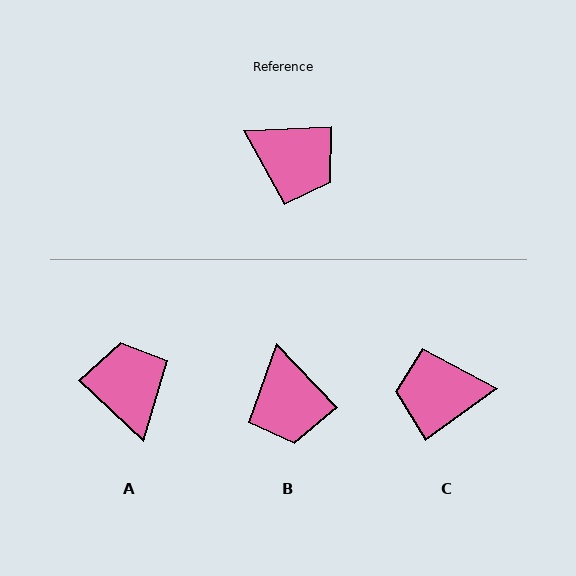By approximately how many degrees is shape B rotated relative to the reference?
Approximately 49 degrees clockwise.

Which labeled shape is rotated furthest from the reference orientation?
C, about 147 degrees away.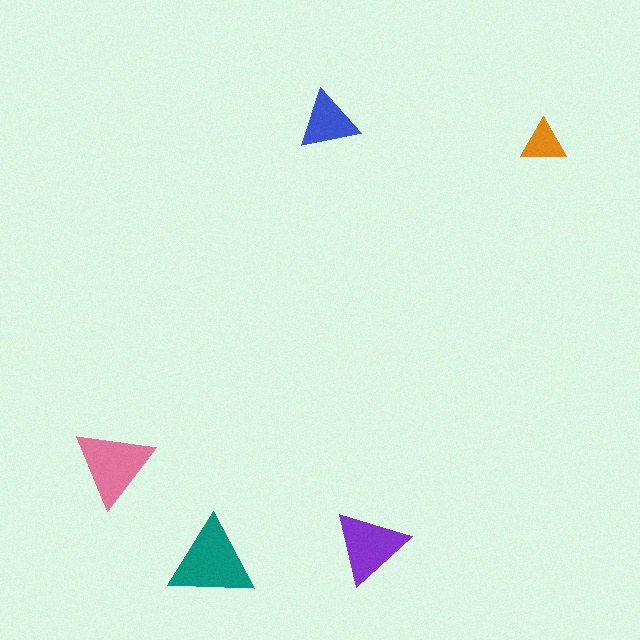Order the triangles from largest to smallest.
the teal one, the pink one, the purple one, the blue one, the orange one.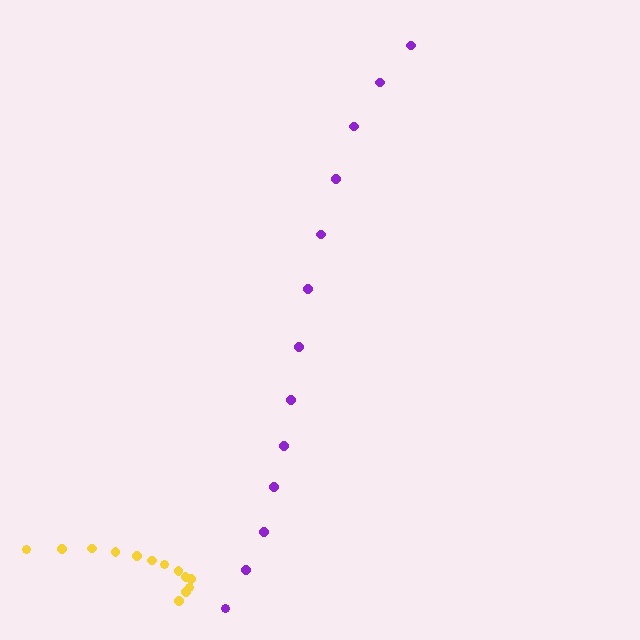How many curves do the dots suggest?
There are 2 distinct paths.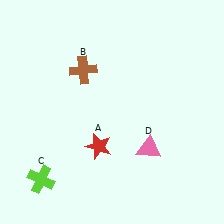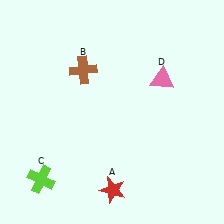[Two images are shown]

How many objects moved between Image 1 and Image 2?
2 objects moved between the two images.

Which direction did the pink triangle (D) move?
The pink triangle (D) moved up.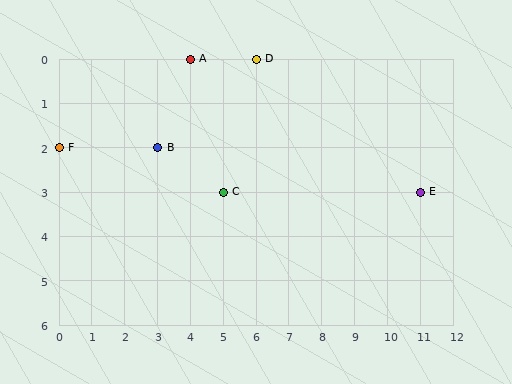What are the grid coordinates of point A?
Point A is at grid coordinates (4, 0).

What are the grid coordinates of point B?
Point B is at grid coordinates (3, 2).